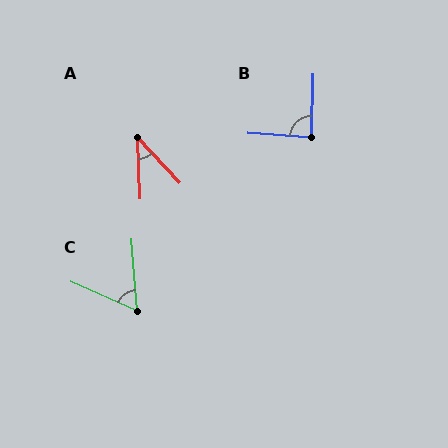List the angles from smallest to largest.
A (41°), C (62°), B (87°).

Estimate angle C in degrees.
Approximately 62 degrees.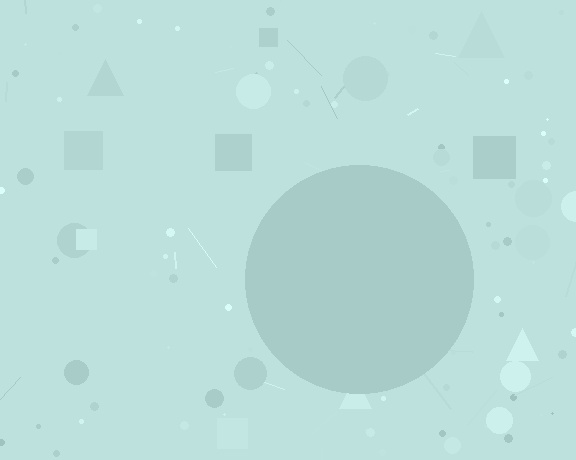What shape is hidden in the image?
A circle is hidden in the image.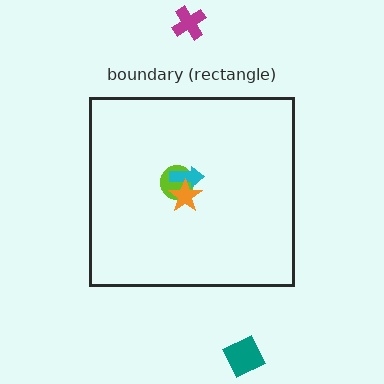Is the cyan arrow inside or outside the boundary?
Inside.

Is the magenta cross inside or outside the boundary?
Outside.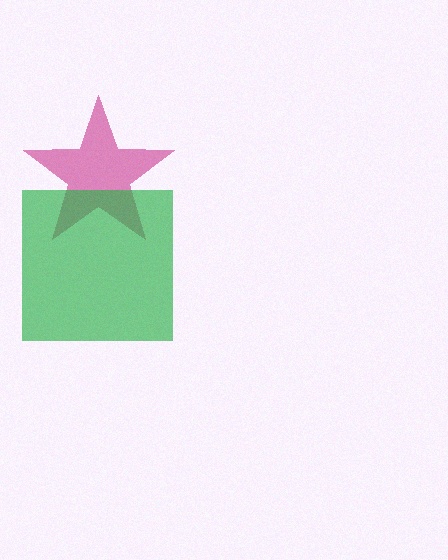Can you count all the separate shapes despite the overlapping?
Yes, there are 2 separate shapes.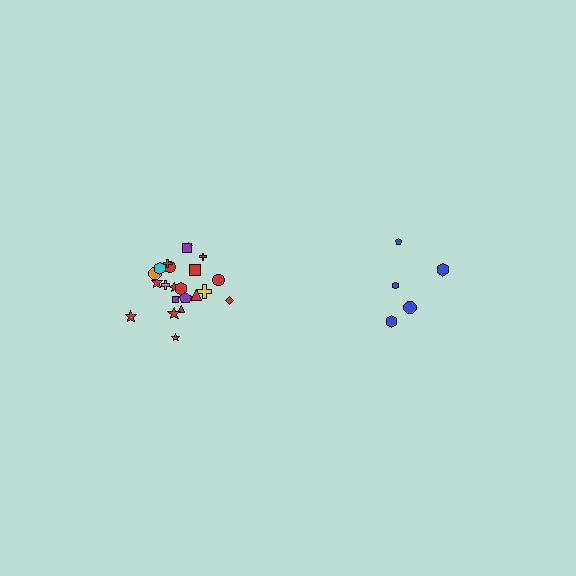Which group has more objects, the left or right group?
The left group.